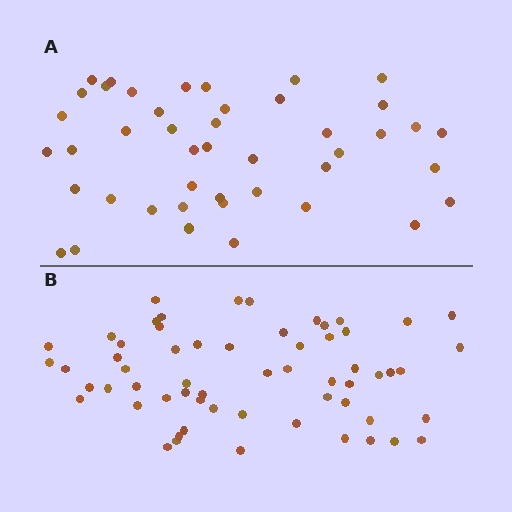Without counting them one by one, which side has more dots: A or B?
Region B (the bottom region) has more dots.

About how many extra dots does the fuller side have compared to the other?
Region B has approximately 15 more dots than region A.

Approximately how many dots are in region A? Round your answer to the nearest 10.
About 40 dots. (The exact count is 44, which rounds to 40.)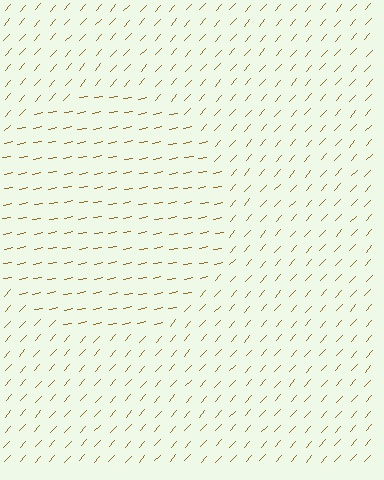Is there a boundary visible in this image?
Yes, there is a texture boundary formed by a change in line orientation.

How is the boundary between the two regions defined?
The boundary is defined purely by a change in line orientation (approximately 37 degrees difference). All lines are the same color and thickness.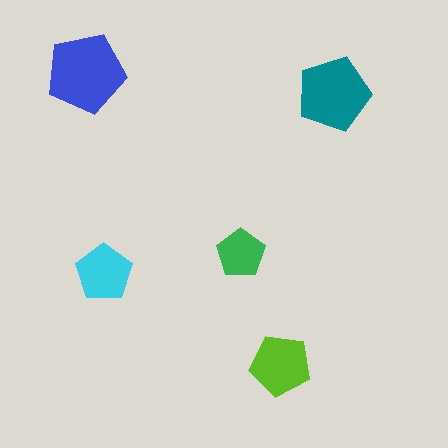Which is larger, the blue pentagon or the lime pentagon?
The blue one.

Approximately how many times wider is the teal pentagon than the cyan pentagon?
About 1.5 times wider.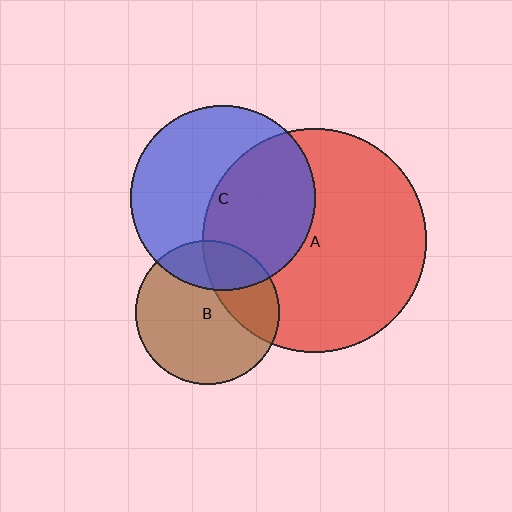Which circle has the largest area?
Circle A (red).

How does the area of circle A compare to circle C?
Approximately 1.5 times.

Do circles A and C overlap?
Yes.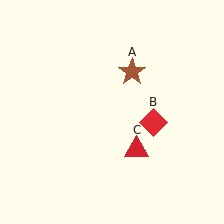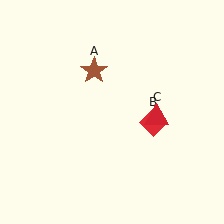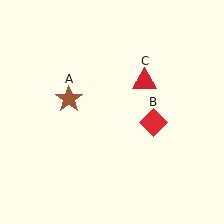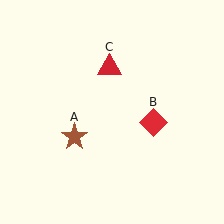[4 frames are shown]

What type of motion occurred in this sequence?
The brown star (object A), red triangle (object C) rotated counterclockwise around the center of the scene.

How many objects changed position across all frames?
2 objects changed position: brown star (object A), red triangle (object C).